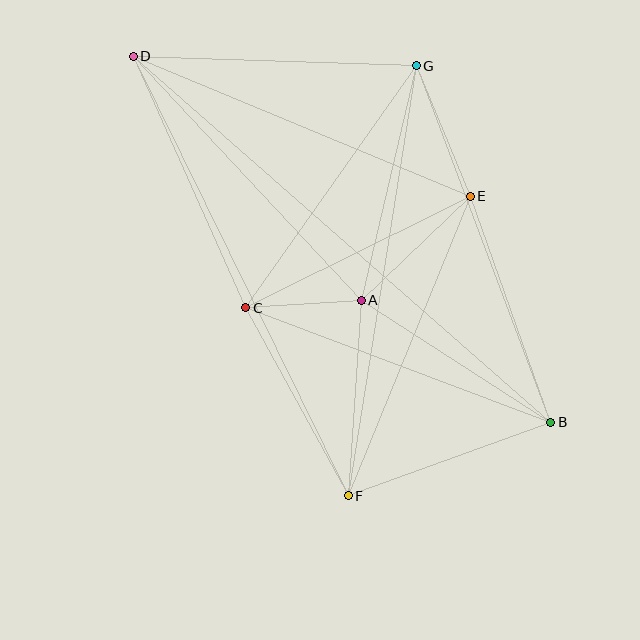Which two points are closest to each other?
Points A and C are closest to each other.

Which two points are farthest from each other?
Points B and D are farthest from each other.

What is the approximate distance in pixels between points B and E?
The distance between B and E is approximately 240 pixels.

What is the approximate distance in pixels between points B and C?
The distance between B and C is approximately 326 pixels.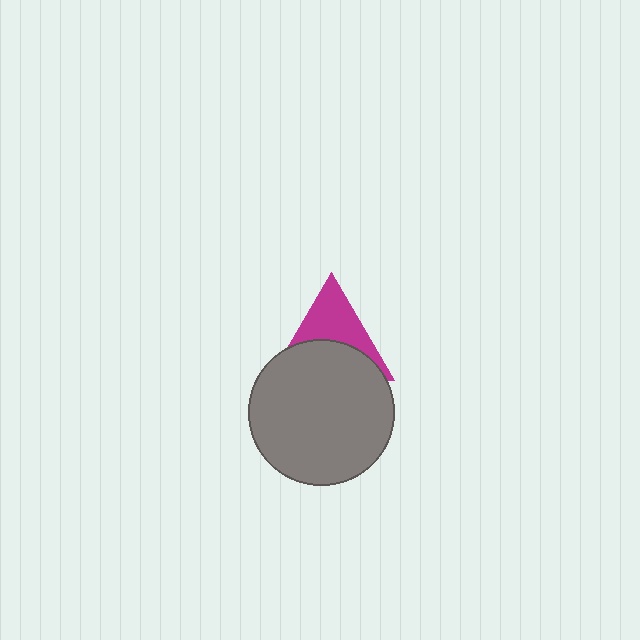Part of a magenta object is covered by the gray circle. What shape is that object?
It is a triangle.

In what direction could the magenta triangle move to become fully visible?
The magenta triangle could move up. That would shift it out from behind the gray circle entirely.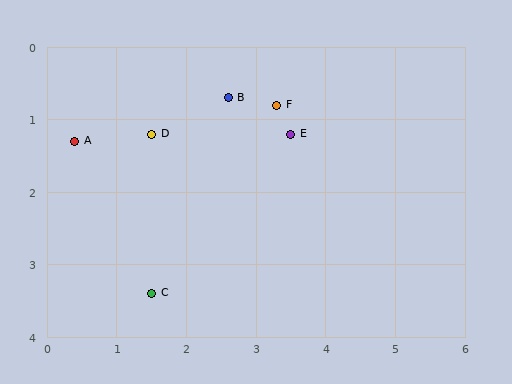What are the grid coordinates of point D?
Point D is at approximately (1.5, 1.2).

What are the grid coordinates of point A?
Point A is at approximately (0.4, 1.3).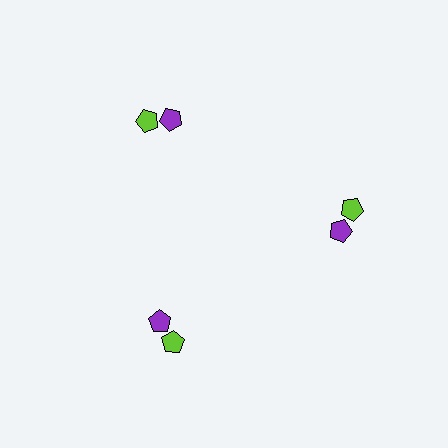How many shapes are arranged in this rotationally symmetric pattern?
There are 6 shapes, arranged in 3 groups of 2.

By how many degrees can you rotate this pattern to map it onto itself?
The pattern maps onto itself every 120 degrees of rotation.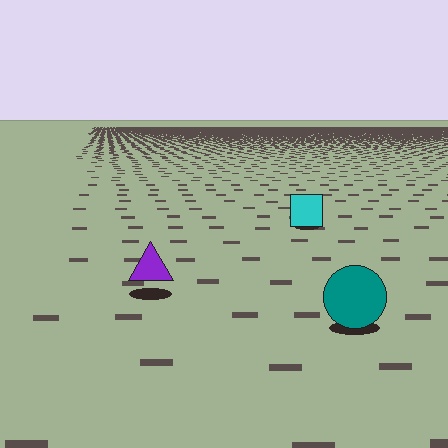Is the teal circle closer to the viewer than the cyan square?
Yes. The teal circle is closer — you can tell from the texture gradient: the ground texture is coarser near it.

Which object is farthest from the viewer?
The cyan square is farthest from the viewer. It appears smaller and the ground texture around it is denser.